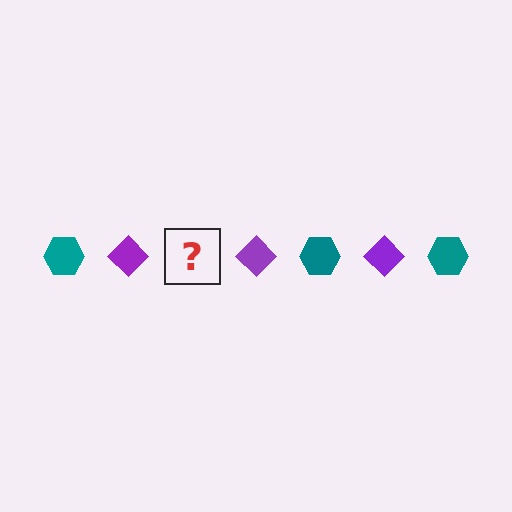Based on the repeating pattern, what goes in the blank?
The blank should be a teal hexagon.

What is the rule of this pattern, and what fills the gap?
The rule is that the pattern alternates between teal hexagon and purple diamond. The gap should be filled with a teal hexagon.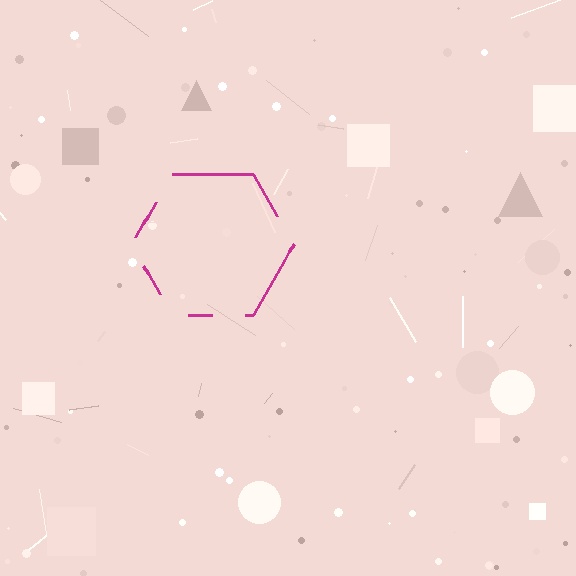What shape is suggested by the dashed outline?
The dashed outline suggests a hexagon.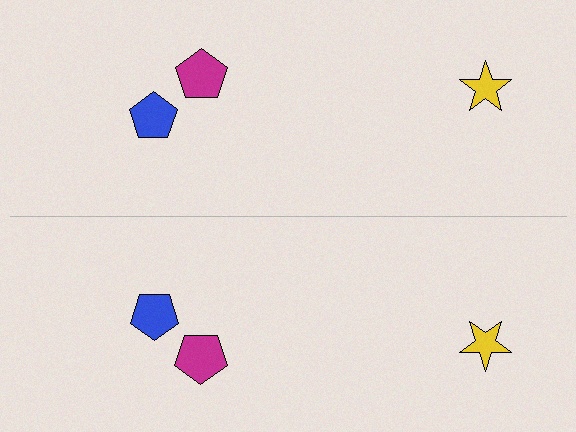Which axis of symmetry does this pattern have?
The pattern has a horizontal axis of symmetry running through the center of the image.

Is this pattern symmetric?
Yes, this pattern has bilateral (reflection) symmetry.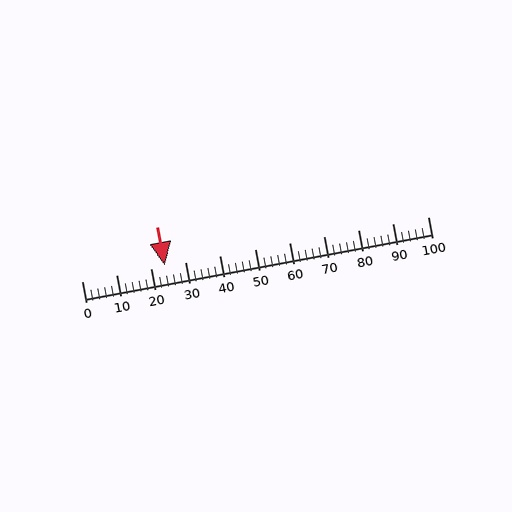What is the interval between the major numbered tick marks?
The major tick marks are spaced 10 units apart.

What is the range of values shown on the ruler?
The ruler shows values from 0 to 100.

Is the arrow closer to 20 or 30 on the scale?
The arrow is closer to 20.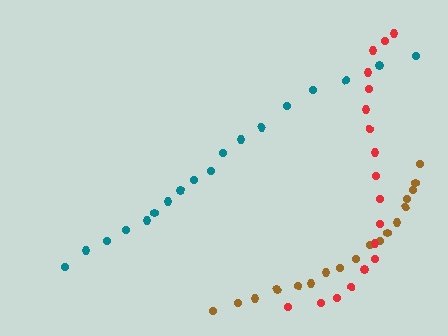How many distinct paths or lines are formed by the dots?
There are 3 distinct paths.